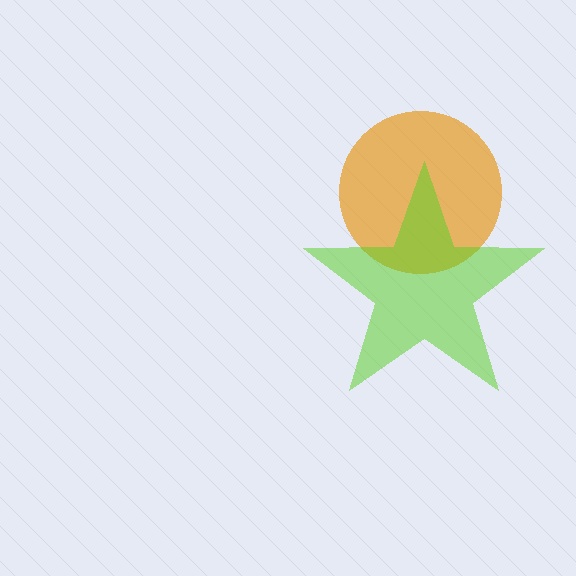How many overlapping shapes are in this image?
There are 2 overlapping shapes in the image.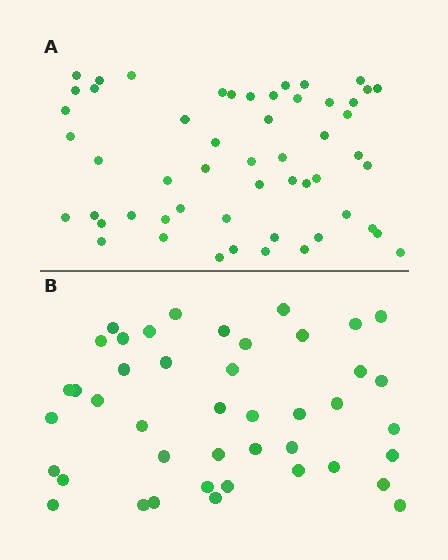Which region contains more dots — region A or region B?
Region A (the top region) has more dots.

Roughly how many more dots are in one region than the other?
Region A has roughly 12 or so more dots than region B.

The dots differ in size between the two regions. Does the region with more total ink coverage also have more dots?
No. Region B has more total ink coverage because its dots are larger, but region A actually contains more individual dots. Total area can be misleading — the number of items is what matters here.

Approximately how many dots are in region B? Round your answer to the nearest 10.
About 40 dots. (The exact count is 43, which rounds to 40.)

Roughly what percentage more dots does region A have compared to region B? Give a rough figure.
About 25% more.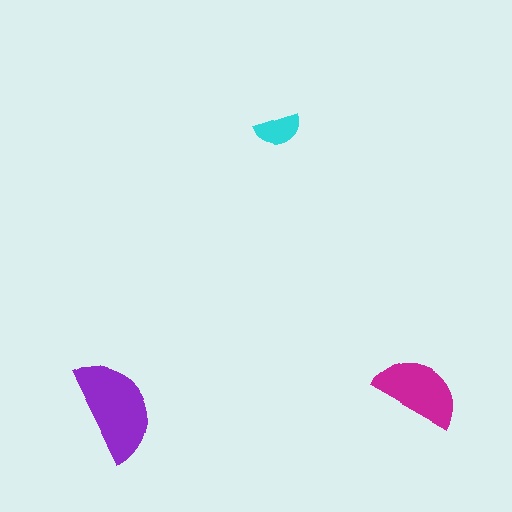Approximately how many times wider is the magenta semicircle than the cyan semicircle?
About 2 times wider.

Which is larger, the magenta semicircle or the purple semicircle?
The purple one.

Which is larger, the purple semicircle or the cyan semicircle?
The purple one.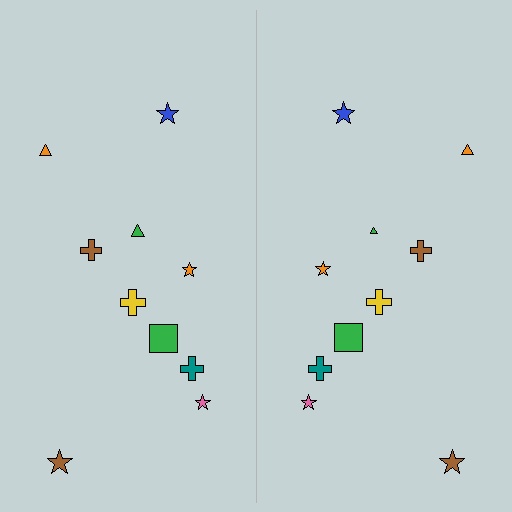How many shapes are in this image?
There are 20 shapes in this image.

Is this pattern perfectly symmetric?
No, the pattern is not perfectly symmetric. The green triangle on the right side has a different size than its mirror counterpart.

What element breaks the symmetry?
The green triangle on the right side has a different size than its mirror counterpart.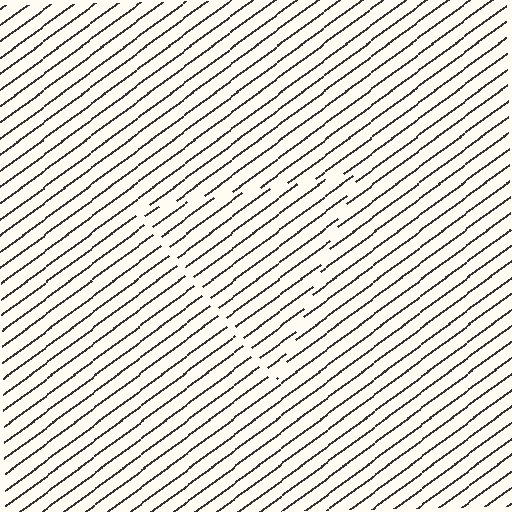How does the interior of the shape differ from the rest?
The interior of the shape contains the same grating, shifted by half a period — the contour is defined by the phase discontinuity where line-ends from the inner and outer gratings abut.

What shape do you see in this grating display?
An illusory triangle. The interior of the shape contains the same grating, shifted by half a period — the contour is defined by the phase discontinuity where line-ends from the inner and outer gratings abut.